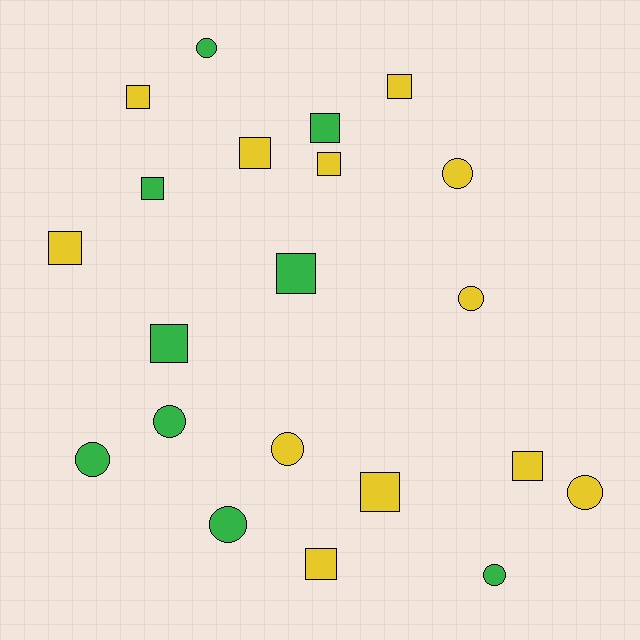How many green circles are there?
There are 5 green circles.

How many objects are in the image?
There are 21 objects.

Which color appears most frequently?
Yellow, with 12 objects.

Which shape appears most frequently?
Square, with 12 objects.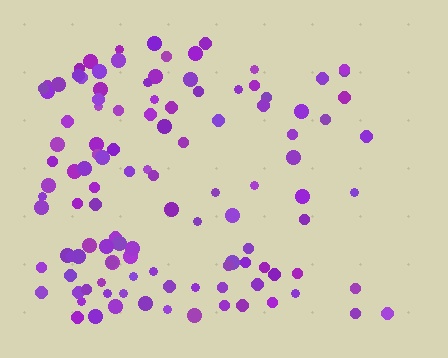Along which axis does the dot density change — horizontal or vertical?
Horizontal.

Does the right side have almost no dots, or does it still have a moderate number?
Still a moderate number, just noticeably fewer than the left.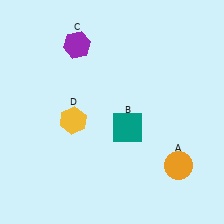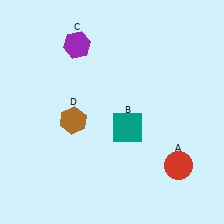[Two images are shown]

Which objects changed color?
A changed from orange to red. D changed from yellow to brown.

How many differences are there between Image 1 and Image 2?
There are 2 differences between the two images.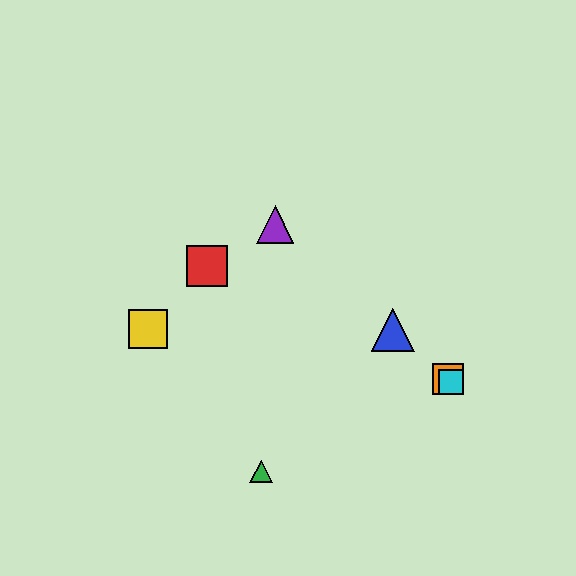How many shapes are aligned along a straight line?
4 shapes (the blue triangle, the purple triangle, the orange square, the cyan square) are aligned along a straight line.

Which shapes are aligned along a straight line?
The blue triangle, the purple triangle, the orange square, the cyan square are aligned along a straight line.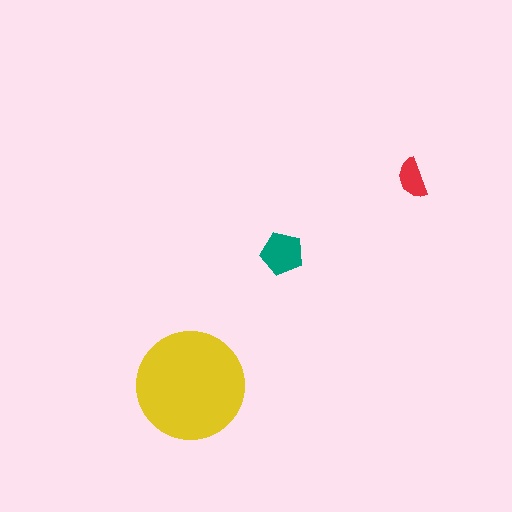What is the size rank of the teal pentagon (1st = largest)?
2nd.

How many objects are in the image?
There are 3 objects in the image.